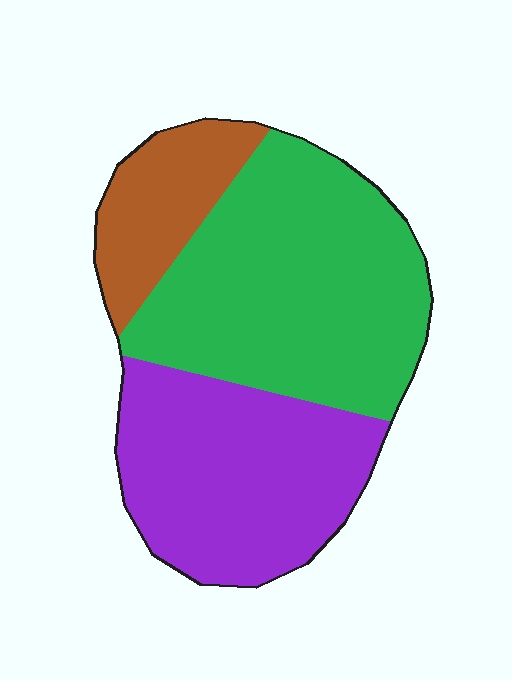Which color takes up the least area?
Brown, at roughly 15%.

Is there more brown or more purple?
Purple.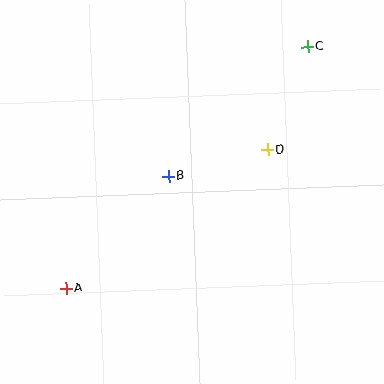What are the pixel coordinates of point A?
Point A is at (66, 288).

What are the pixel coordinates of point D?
Point D is at (267, 150).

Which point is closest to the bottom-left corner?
Point A is closest to the bottom-left corner.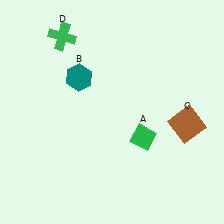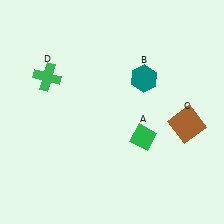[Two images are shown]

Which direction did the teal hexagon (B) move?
The teal hexagon (B) moved right.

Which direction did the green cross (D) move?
The green cross (D) moved down.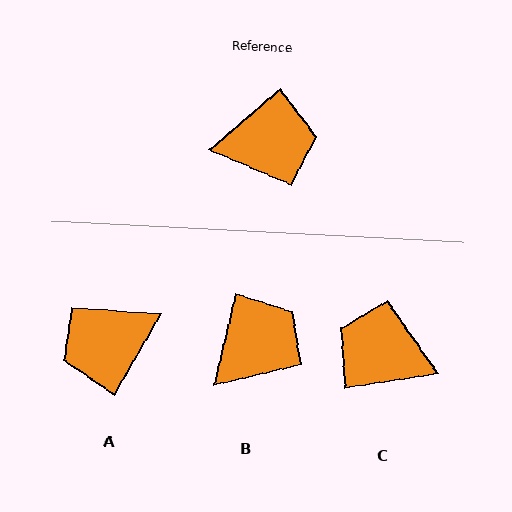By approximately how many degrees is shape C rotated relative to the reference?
Approximately 148 degrees counter-clockwise.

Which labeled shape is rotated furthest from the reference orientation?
A, about 161 degrees away.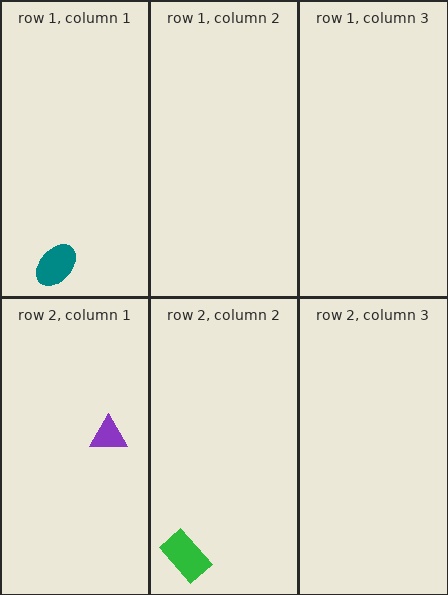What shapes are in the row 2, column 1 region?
The purple triangle.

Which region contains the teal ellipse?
The row 1, column 1 region.